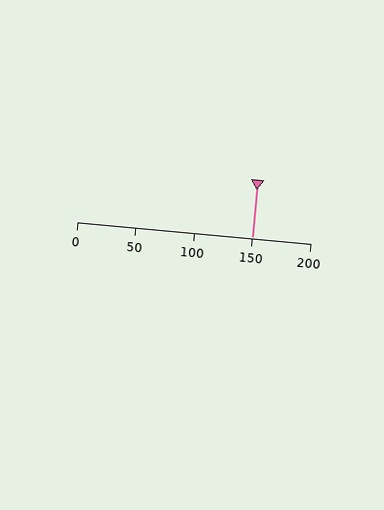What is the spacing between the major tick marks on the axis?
The major ticks are spaced 50 apart.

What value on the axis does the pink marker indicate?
The marker indicates approximately 150.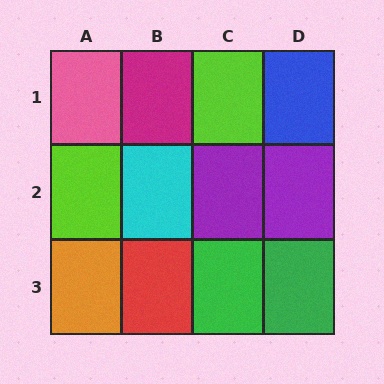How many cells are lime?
2 cells are lime.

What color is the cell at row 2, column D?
Purple.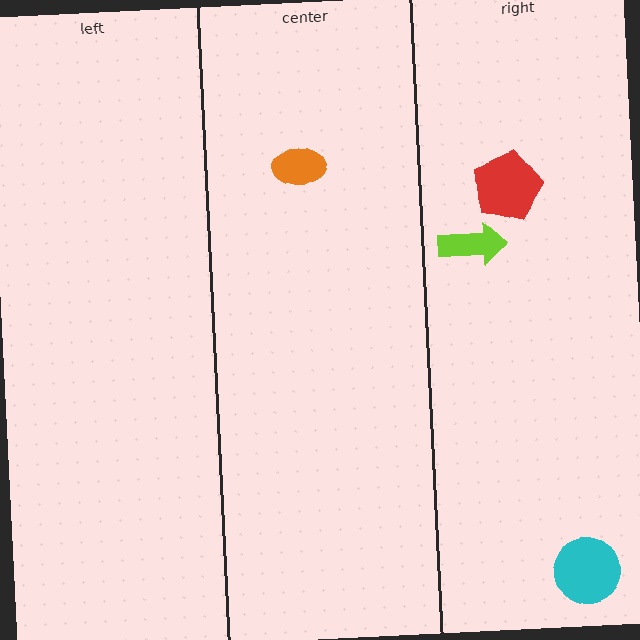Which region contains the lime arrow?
The right region.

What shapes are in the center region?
The orange ellipse.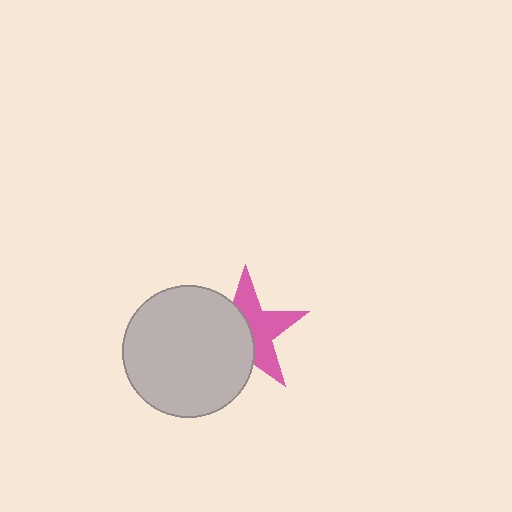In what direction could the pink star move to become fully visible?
The pink star could move right. That would shift it out from behind the light gray circle entirely.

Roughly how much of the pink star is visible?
About half of it is visible (roughly 51%).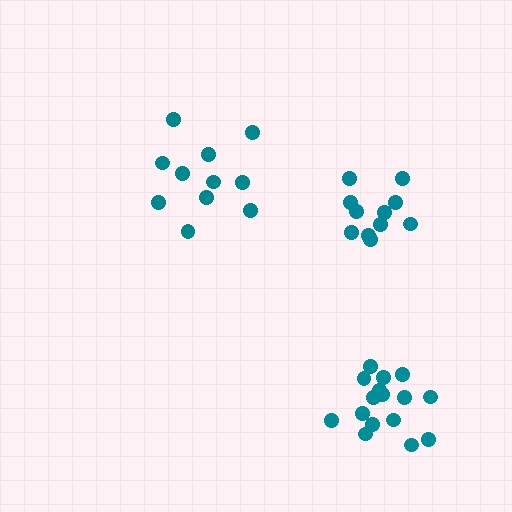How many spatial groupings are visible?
There are 3 spatial groupings.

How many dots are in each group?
Group 1: 11 dots, Group 2: 11 dots, Group 3: 16 dots (38 total).